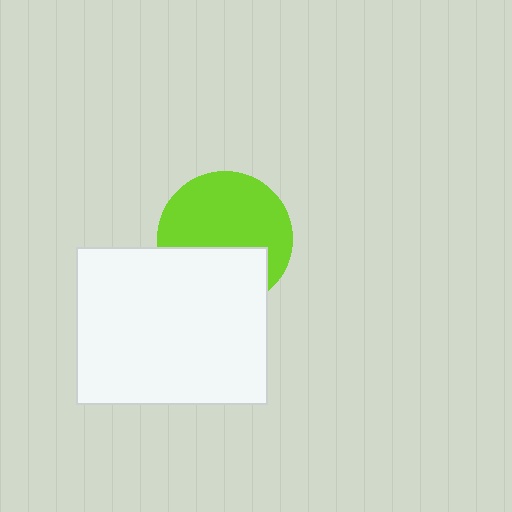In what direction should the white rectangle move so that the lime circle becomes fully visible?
The white rectangle should move down. That is the shortest direction to clear the overlap and leave the lime circle fully visible.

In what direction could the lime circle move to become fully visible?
The lime circle could move up. That would shift it out from behind the white rectangle entirely.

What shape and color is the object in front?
The object in front is a white rectangle.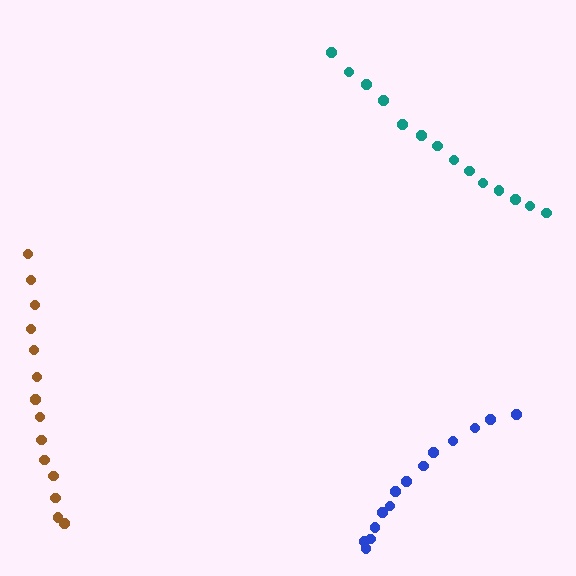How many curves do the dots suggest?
There are 3 distinct paths.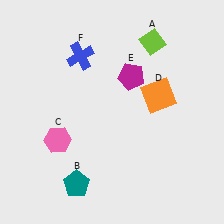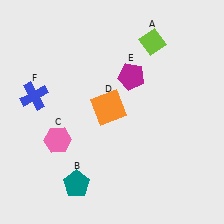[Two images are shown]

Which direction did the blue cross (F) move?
The blue cross (F) moved left.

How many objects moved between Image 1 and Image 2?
2 objects moved between the two images.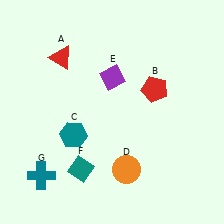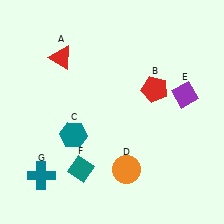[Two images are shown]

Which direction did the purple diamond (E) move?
The purple diamond (E) moved right.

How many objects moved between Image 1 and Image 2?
1 object moved between the two images.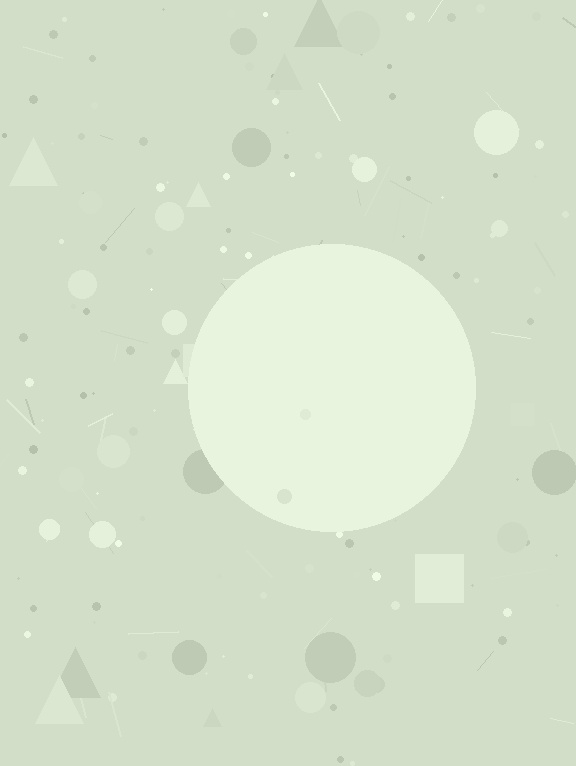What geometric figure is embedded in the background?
A circle is embedded in the background.